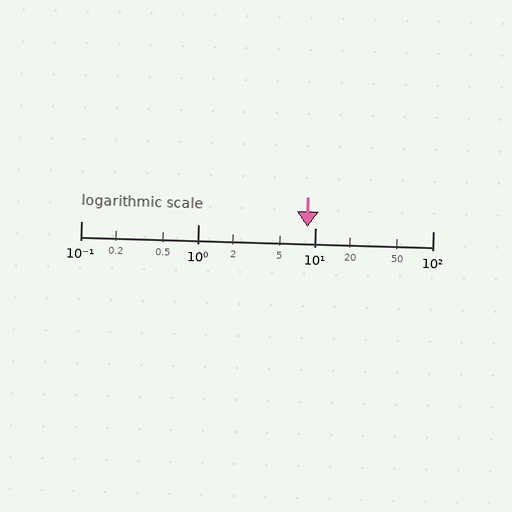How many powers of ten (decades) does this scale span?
The scale spans 3 decades, from 0.1 to 100.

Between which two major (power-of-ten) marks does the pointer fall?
The pointer is between 1 and 10.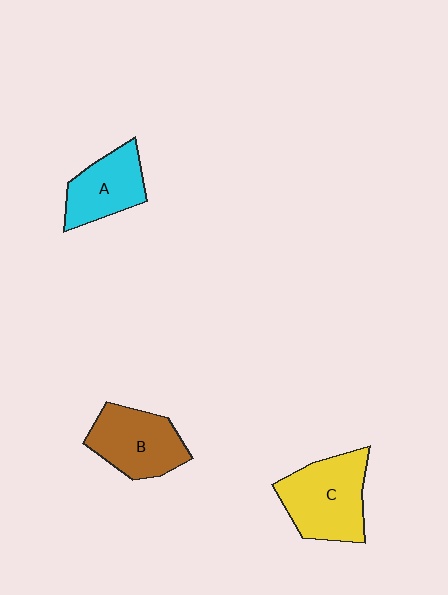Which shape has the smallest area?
Shape A (cyan).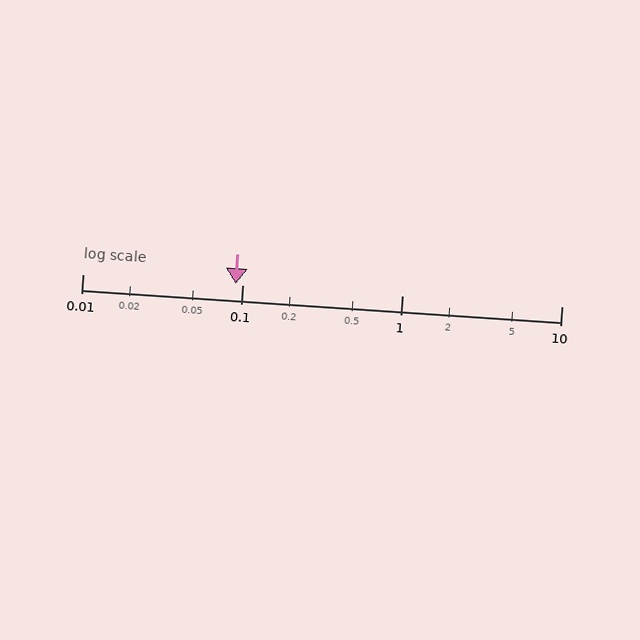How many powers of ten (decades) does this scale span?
The scale spans 3 decades, from 0.01 to 10.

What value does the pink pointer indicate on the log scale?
The pointer indicates approximately 0.091.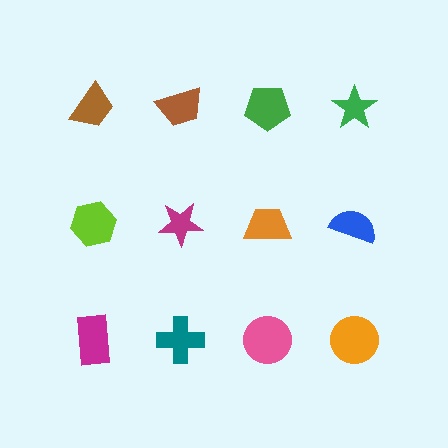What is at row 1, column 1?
A brown trapezoid.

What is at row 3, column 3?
A pink circle.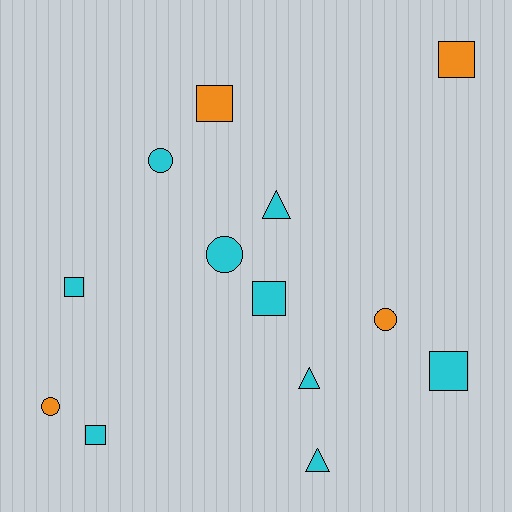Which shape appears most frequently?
Square, with 6 objects.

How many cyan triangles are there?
There are 3 cyan triangles.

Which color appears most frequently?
Cyan, with 9 objects.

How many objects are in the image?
There are 13 objects.